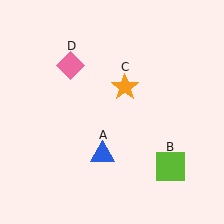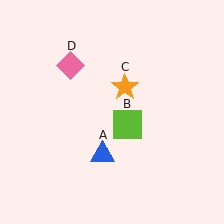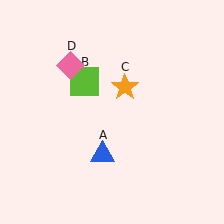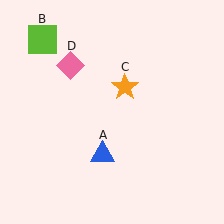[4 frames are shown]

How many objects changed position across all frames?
1 object changed position: lime square (object B).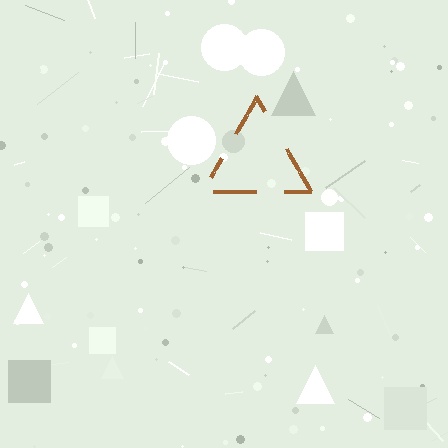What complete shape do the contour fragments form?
The contour fragments form a triangle.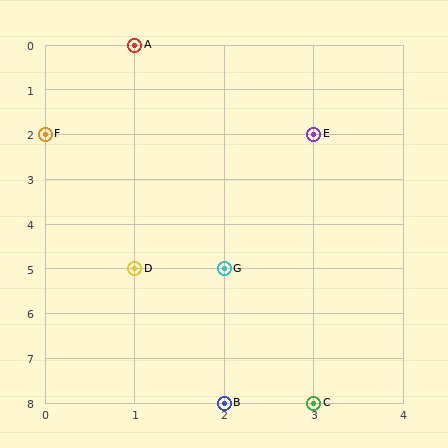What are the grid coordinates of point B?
Point B is at grid coordinates (2, 8).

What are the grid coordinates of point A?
Point A is at grid coordinates (1, 0).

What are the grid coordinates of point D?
Point D is at grid coordinates (1, 5).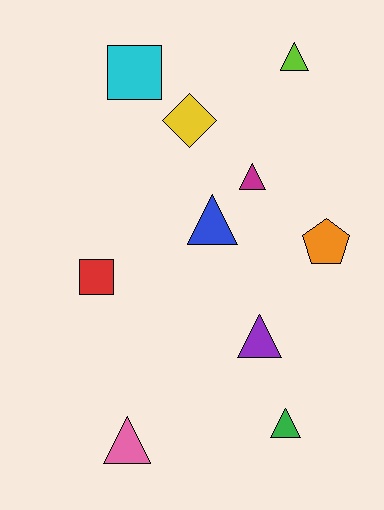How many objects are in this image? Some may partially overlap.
There are 10 objects.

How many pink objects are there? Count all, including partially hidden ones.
There is 1 pink object.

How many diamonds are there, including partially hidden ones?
There is 1 diamond.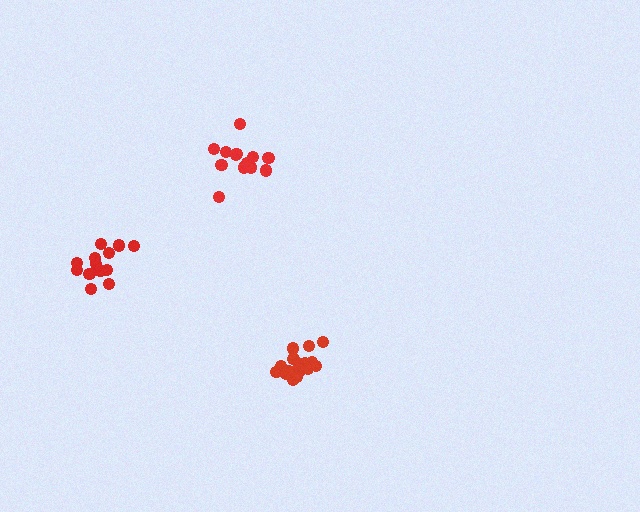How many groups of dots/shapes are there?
There are 3 groups.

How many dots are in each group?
Group 1: 13 dots, Group 2: 13 dots, Group 3: 18 dots (44 total).